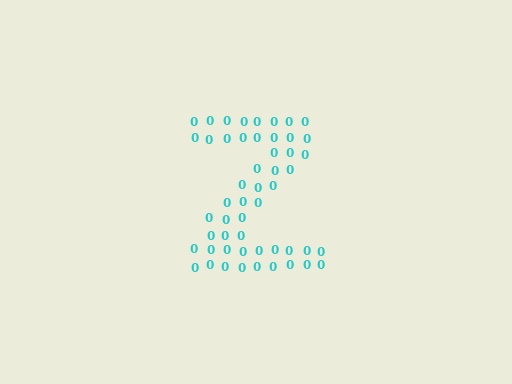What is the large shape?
The large shape is the letter Z.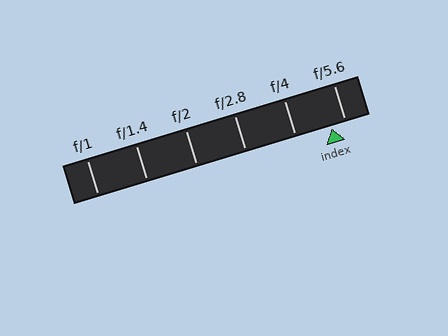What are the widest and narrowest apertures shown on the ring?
The widest aperture shown is f/1 and the narrowest is f/5.6.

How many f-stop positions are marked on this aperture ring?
There are 6 f-stop positions marked.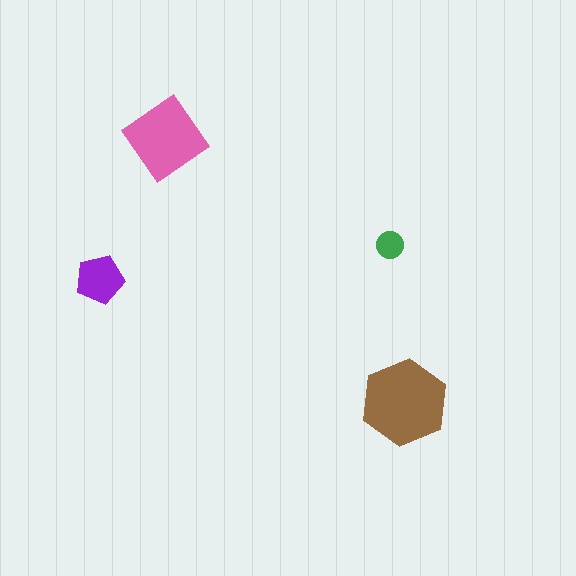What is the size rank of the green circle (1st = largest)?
4th.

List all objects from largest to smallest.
The brown hexagon, the pink diamond, the purple pentagon, the green circle.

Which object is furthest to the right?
The brown hexagon is rightmost.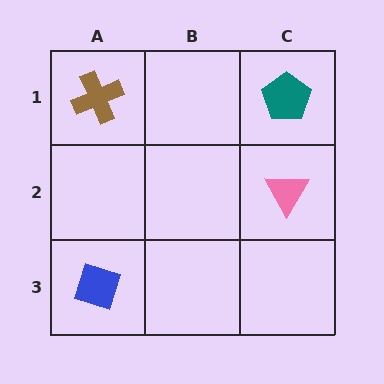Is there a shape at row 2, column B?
No, that cell is empty.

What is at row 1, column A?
A brown cross.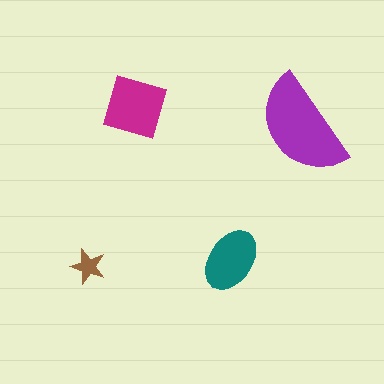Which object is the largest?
The purple semicircle.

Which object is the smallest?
The brown star.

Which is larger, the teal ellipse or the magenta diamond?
The magenta diamond.